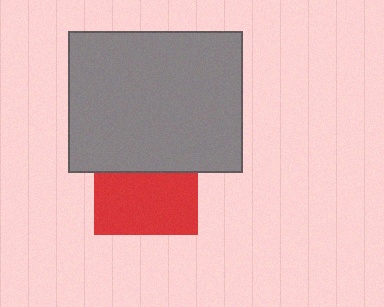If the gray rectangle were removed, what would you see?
You would see the complete red square.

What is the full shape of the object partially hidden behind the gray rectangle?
The partially hidden object is a red square.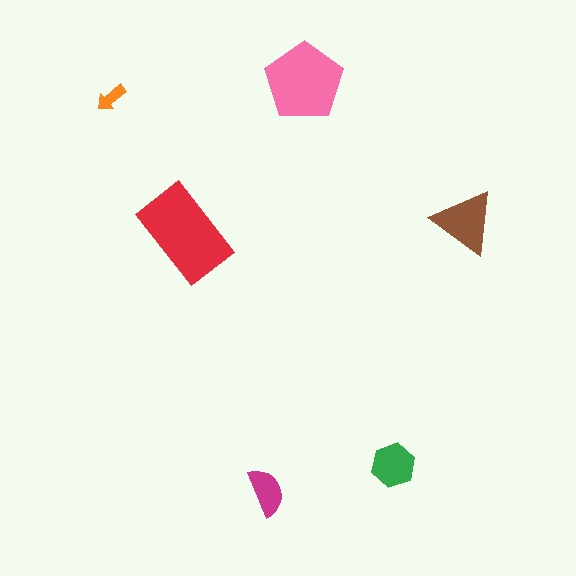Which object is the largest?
The red rectangle.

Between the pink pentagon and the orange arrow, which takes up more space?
The pink pentagon.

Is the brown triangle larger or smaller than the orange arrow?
Larger.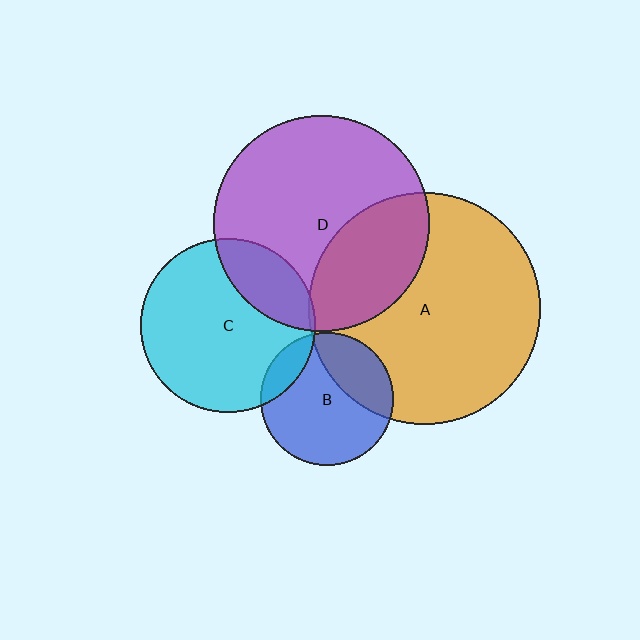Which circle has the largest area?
Circle A (orange).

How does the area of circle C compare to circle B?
Approximately 1.7 times.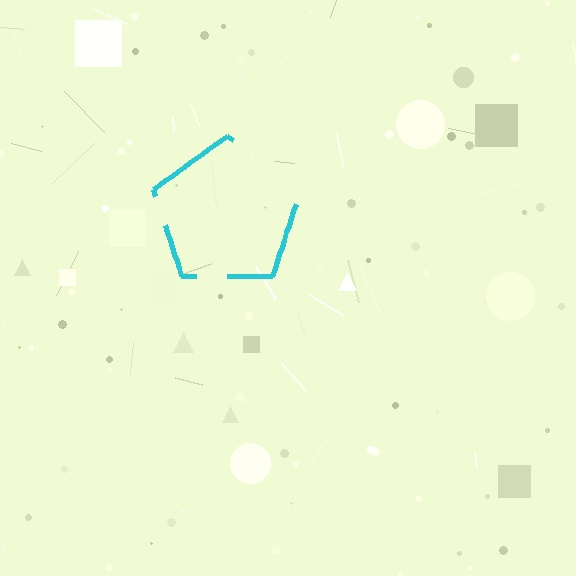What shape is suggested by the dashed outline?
The dashed outline suggests a pentagon.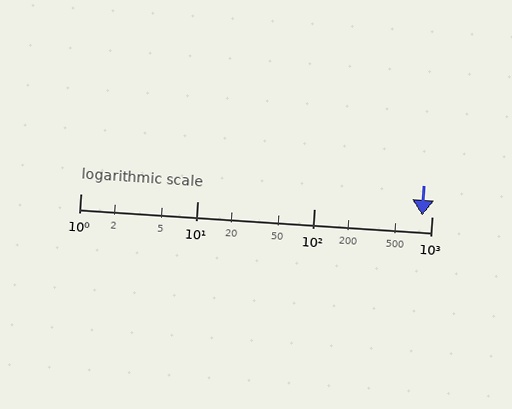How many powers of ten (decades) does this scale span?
The scale spans 3 decades, from 1 to 1000.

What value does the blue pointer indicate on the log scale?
The pointer indicates approximately 830.